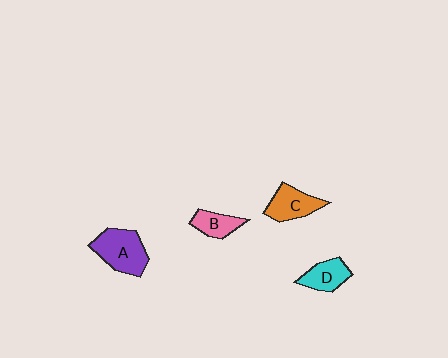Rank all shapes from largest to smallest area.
From largest to smallest: A (purple), C (orange), D (cyan), B (pink).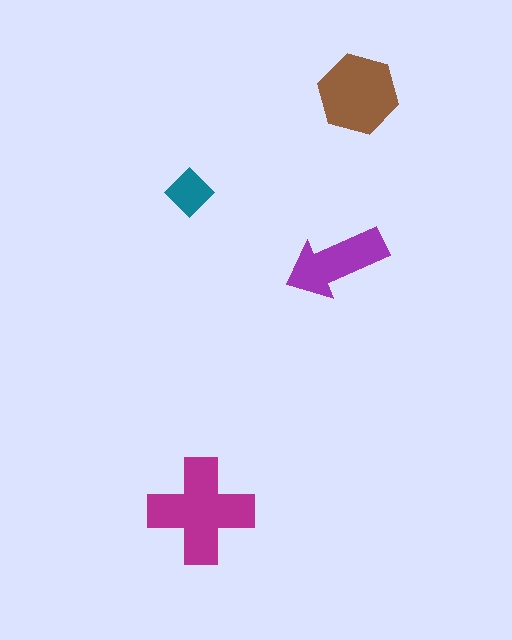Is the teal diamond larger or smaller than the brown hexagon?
Smaller.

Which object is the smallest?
The teal diamond.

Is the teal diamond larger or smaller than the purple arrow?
Smaller.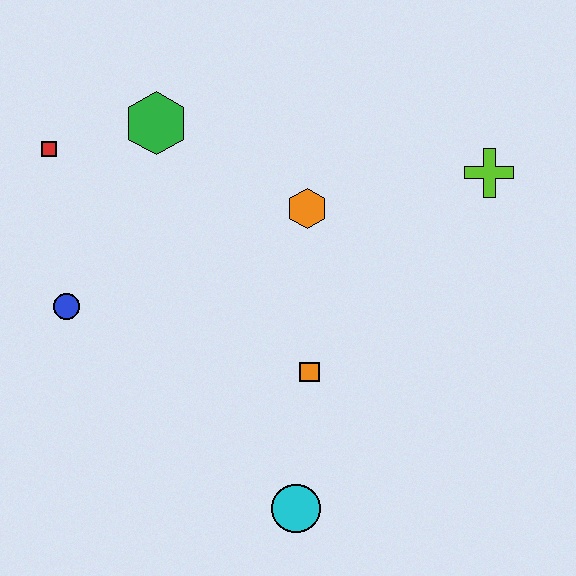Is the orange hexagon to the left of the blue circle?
No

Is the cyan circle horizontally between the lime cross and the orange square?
No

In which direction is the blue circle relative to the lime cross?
The blue circle is to the left of the lime cross.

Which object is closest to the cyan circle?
The orange square is closest to the cyan circle.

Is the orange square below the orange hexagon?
Yes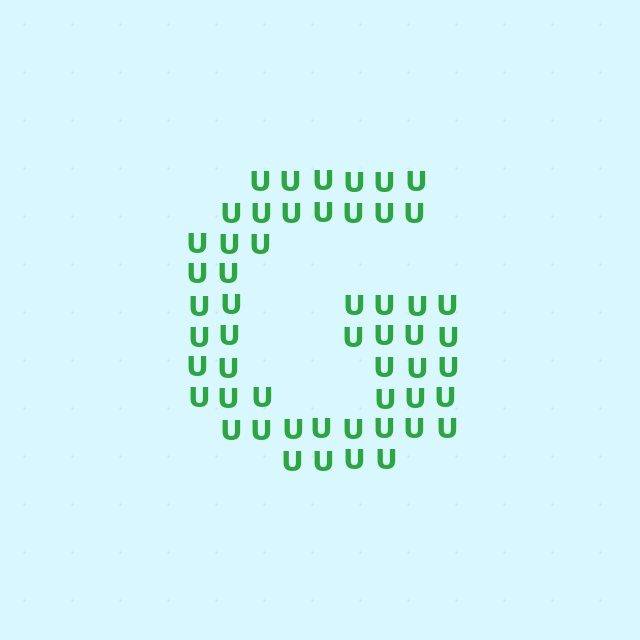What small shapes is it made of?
It is made of small letter U's.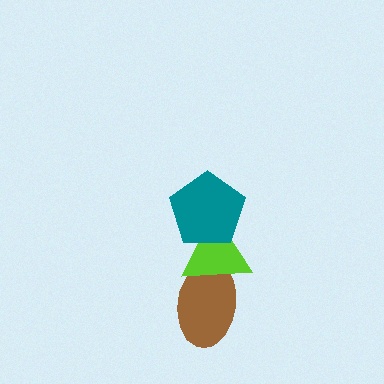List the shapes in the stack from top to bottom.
From top to bottom: the teal pentagon, the lime triangle, the brown ellipse.